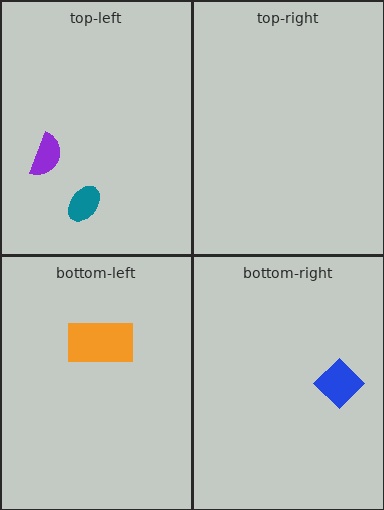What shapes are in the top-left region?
The purple semicircle, the teal ellipse.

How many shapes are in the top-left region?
2.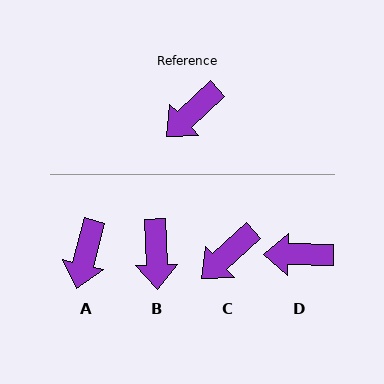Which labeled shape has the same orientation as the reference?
C.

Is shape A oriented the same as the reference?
No, it is off by about 33 degrees.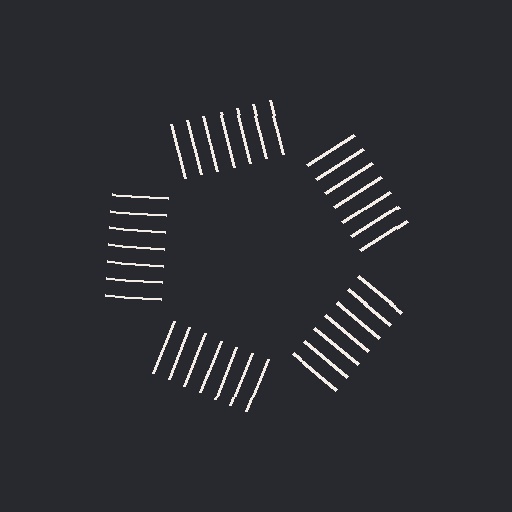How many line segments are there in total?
35 — 7 along each of the 5 edges.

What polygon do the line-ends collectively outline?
An illusory pentagon — the line segments terminate on its edges but no continuous stroke is drawn.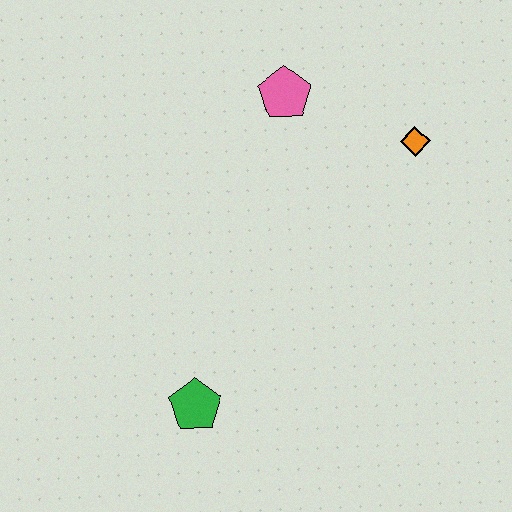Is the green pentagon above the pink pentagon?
No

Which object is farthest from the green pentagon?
The orange diamond is farthest from the green pentagon.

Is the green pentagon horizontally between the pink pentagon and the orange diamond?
No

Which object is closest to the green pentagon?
The pink pentagon is closest to the green pentagon.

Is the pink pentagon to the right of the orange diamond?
No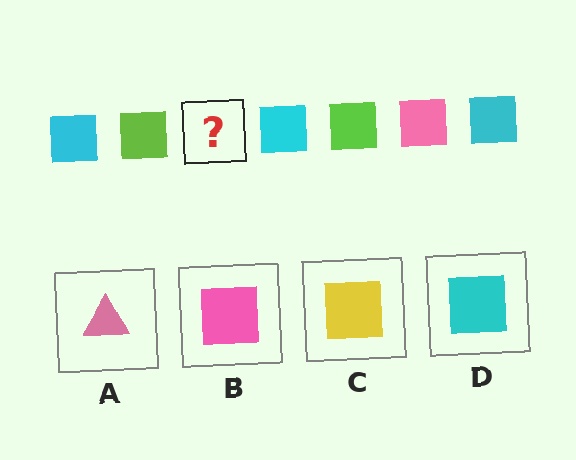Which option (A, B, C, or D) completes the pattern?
B.